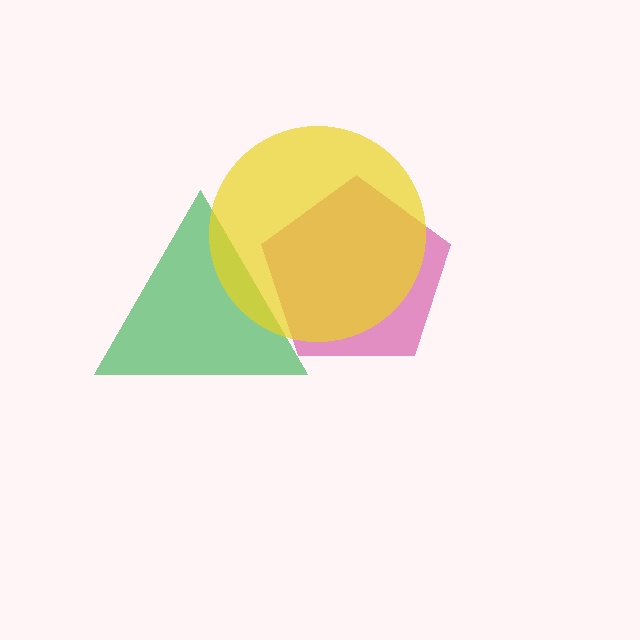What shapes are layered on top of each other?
The layered shapes are: a pink pentagon, a green triangle, a yellow circle.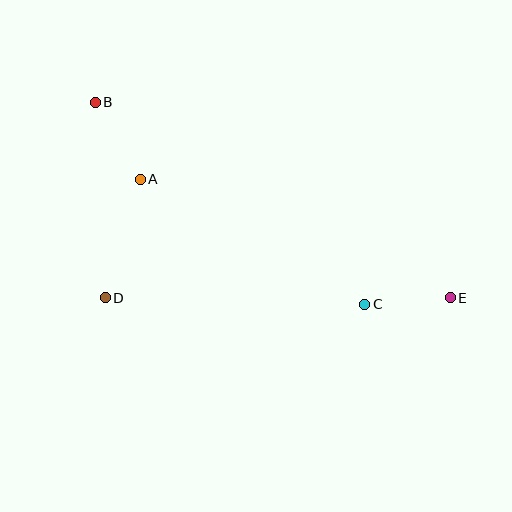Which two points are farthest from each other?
Points B and E are farthest from each other.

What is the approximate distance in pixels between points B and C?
The distance between B and C is approximately 337 pixels.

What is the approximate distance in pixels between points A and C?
The distance between A and C is approximately 257 pixels.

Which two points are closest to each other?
Points C and E are closest to each other.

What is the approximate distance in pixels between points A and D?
The distance between A and D is approximately 124 pixels.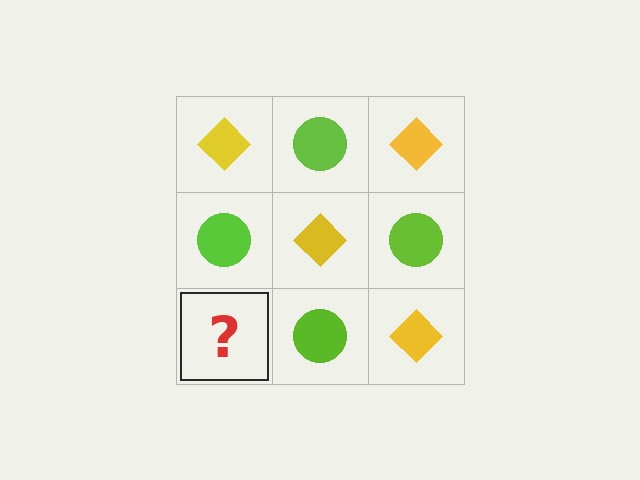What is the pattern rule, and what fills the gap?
The rule is that it alternates yellow diamond and lime circle in a checkerboard pattern. The gap should be filled with a yellow diamond.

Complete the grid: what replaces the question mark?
The question mark should be replaced with a yellow diamond.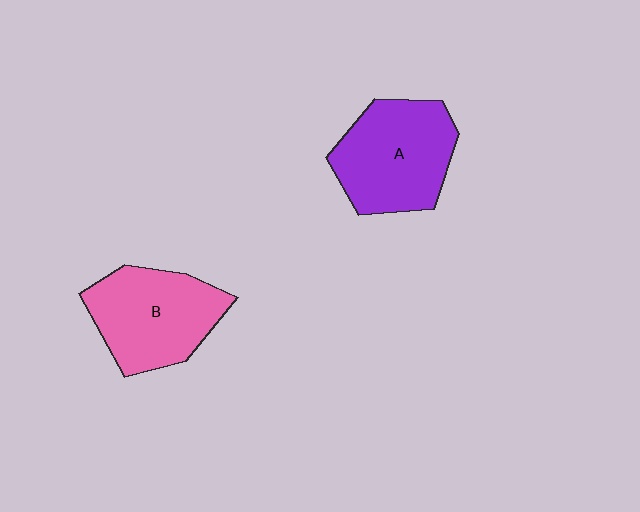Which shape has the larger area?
Shape A (purple).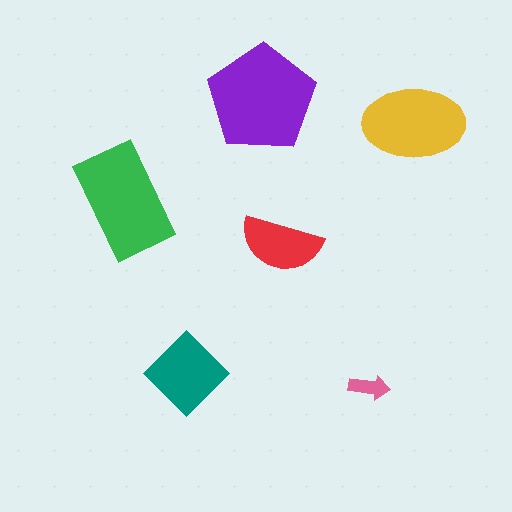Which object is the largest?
The purple pentagon.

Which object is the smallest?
The pink arrow.